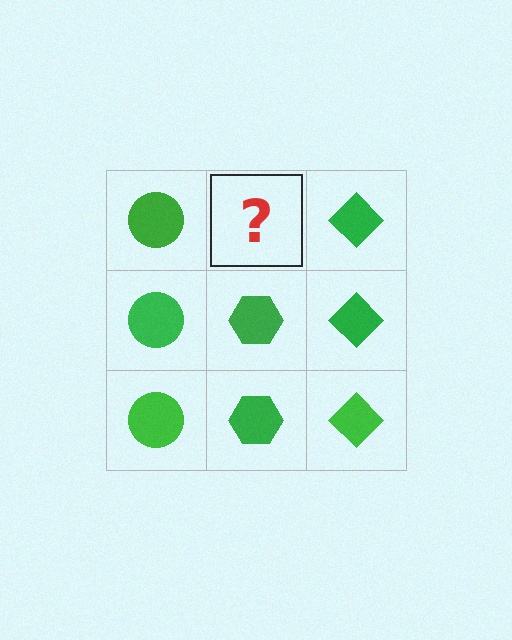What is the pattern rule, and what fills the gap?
The rule is that each column has a consistent shape. The gap should be filled with a green hexagon.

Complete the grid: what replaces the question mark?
The question mark should be replaced with a green hexagon.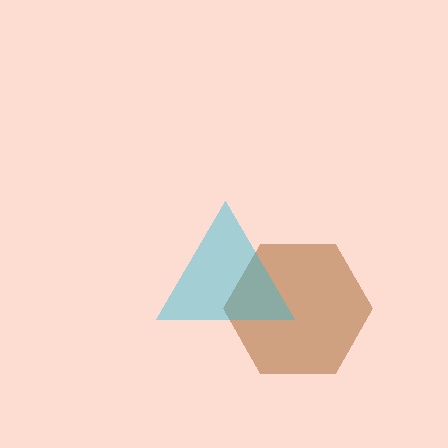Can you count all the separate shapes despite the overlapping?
Yes, there are 2 separate shapes.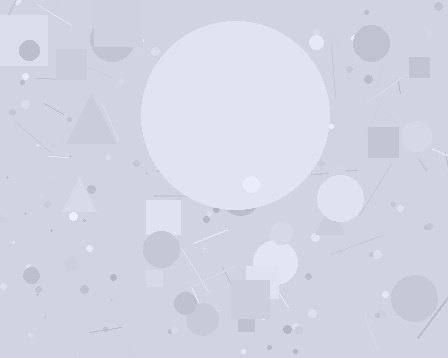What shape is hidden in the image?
A circle is hidden in the image.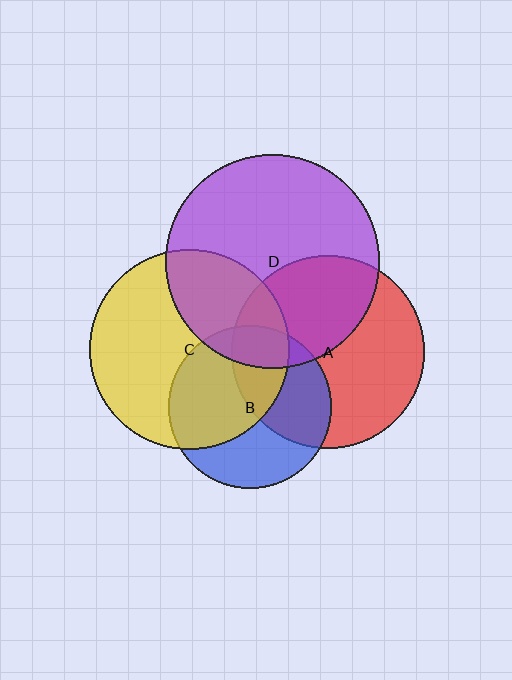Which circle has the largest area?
Circle D (purple).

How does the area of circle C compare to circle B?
Approximately 1.5 times.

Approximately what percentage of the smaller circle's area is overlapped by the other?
Approximately 40%.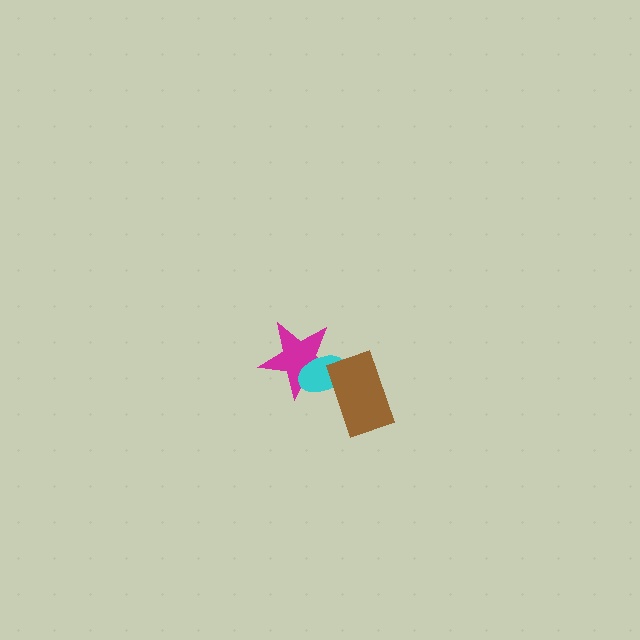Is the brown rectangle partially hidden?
No, no other shape covers it.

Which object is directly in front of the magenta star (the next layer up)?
The cyan ellipse is directly in front of the magenta star.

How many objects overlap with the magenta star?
2 objects overlap with the magenta star.